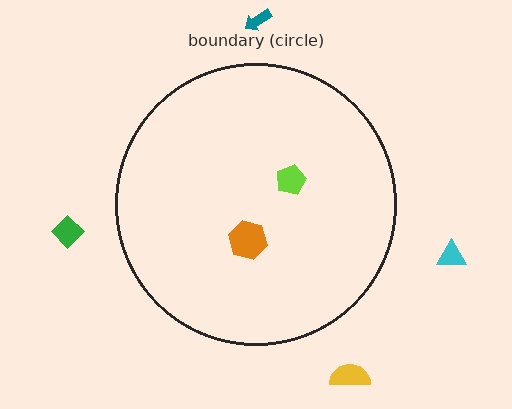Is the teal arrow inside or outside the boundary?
Outside.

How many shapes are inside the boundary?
2 inside, 4 outside.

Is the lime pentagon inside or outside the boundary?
Inside.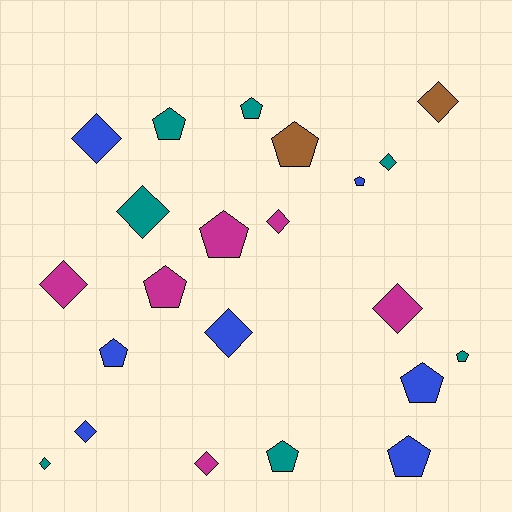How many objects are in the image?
There are 22 objects.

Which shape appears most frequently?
Pentagon, with 11 objects.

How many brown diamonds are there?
There is 1 brown diamond.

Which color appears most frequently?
Teal, with 7 objects.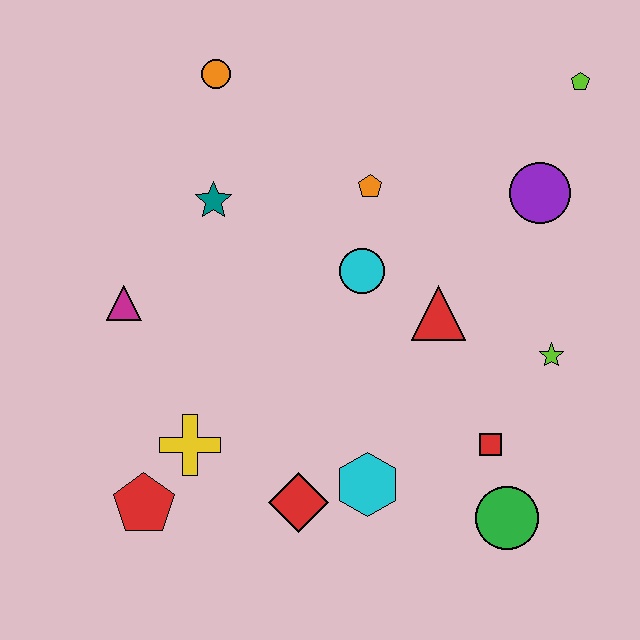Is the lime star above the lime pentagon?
No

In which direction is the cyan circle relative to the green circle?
The cyan circle is above the green circle.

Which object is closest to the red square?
The green circle is closest to the red square.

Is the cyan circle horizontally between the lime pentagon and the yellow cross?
Yes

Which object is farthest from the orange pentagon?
The red pentagon is farthest from the orange pentagon.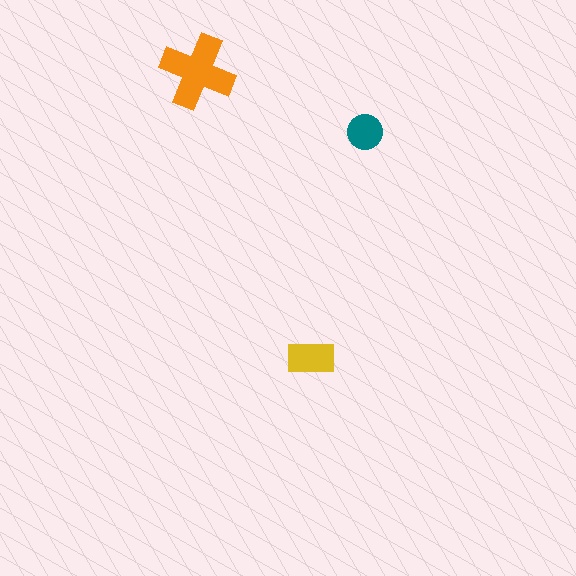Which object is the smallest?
The teal circle.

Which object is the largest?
The orange cross.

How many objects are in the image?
There are 3 objects in the image.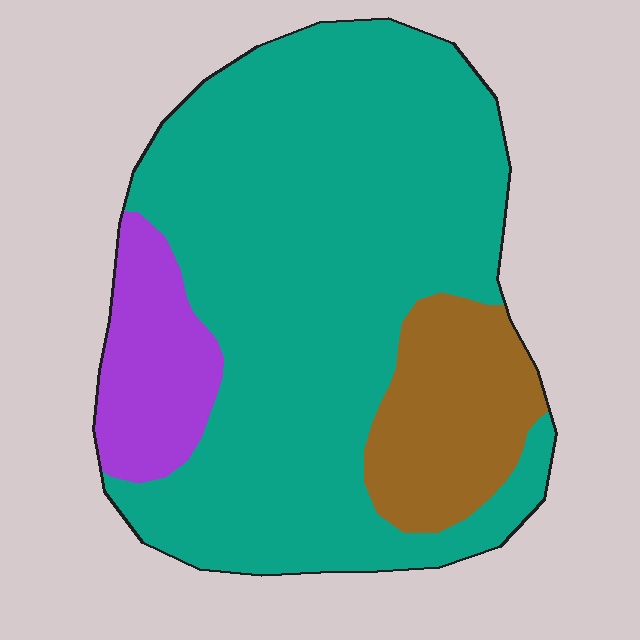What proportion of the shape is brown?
Brown covers about 15% of the shape.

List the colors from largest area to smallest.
From largest to smallest: teal, brown, purple.